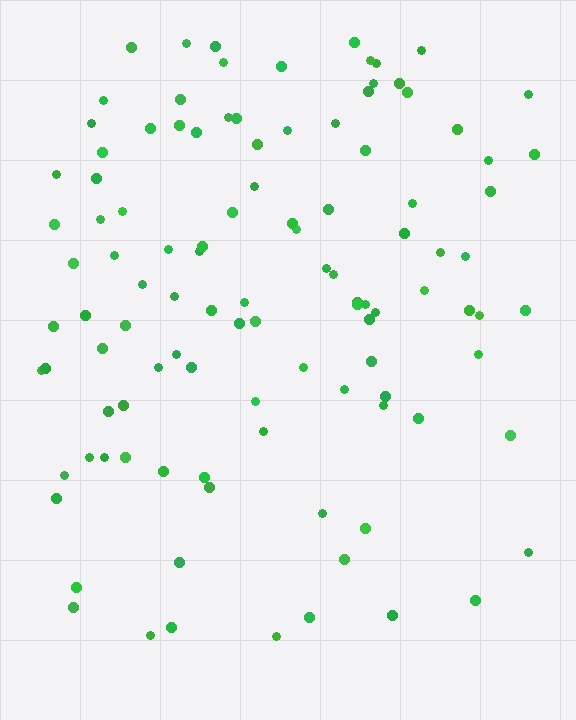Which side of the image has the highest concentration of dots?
The top.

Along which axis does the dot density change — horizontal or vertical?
Vertical.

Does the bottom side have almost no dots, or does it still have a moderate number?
Still a moderate number, just noticeably fewer than the top.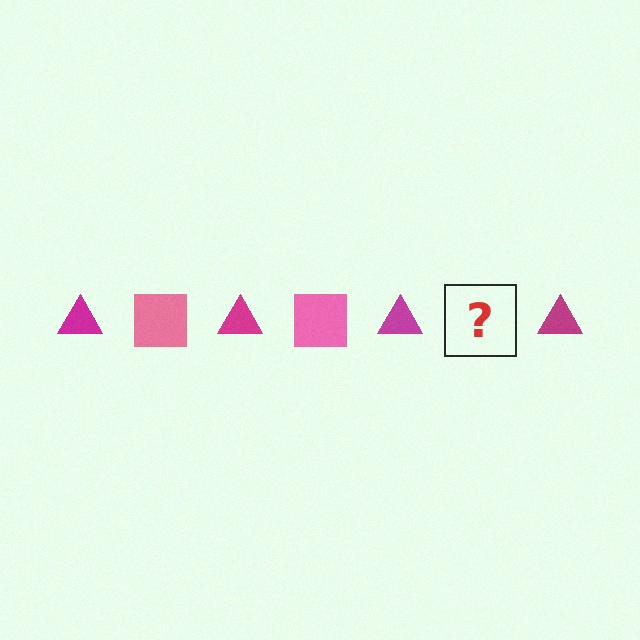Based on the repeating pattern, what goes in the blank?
The blank should be a pink square.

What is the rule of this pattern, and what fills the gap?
The rule is that the pattern alternates between magenta triangle and pink square. The gap should be filled with a pink square.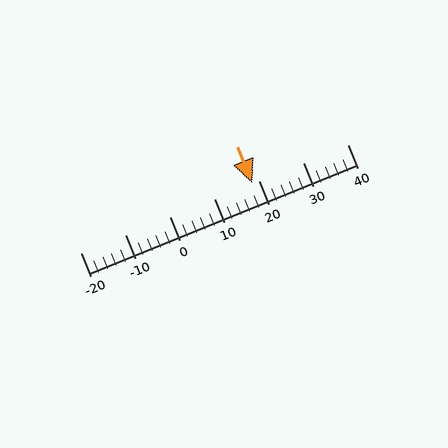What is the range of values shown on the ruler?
The ruler shows values from -20 to 40.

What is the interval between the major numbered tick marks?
The major tick marks are spaced 10 units apart.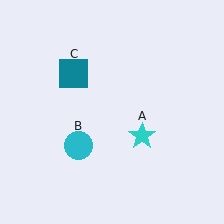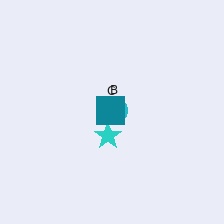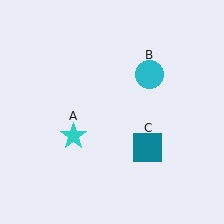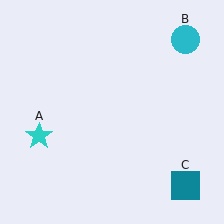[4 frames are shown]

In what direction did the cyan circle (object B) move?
The cyan circle (object B) moved up and to the right.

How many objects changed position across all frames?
3 objects changed position: cyan star (object A), cyan circle (object B), teal square (object C).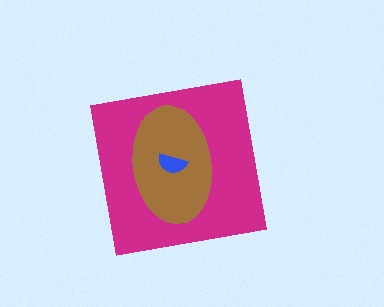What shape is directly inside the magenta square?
The brown ellipse.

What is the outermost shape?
The magenta square.